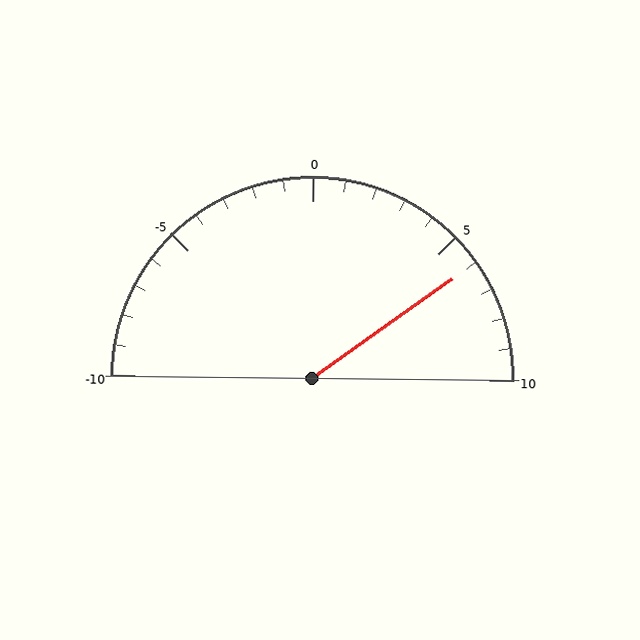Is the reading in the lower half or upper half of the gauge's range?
The reading is in the upper half of the range (-10 to 10).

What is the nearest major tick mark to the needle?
The nearest major tick mark is 5.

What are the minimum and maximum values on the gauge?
The gauge ranges from -10 to 10.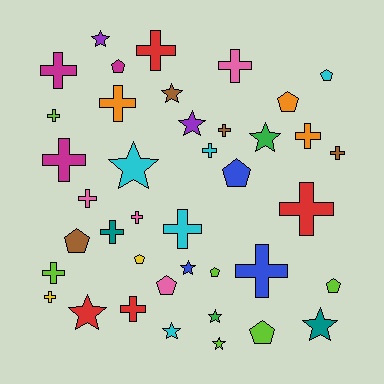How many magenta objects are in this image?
There are 3 magenta objects.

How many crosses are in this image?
There are 19 crosses.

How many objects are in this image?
There are 40 objects.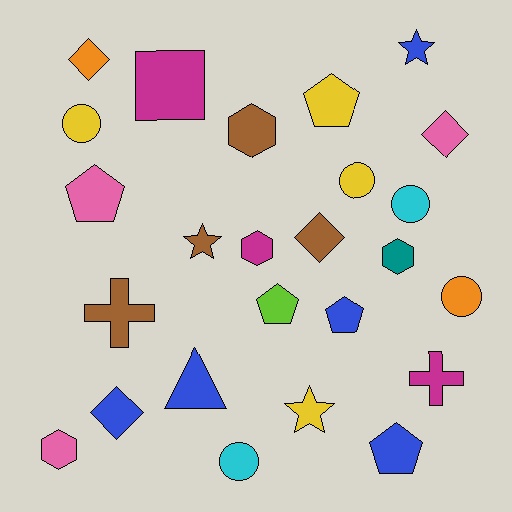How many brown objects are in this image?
There are 4 brown objects.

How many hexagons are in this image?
There are 4 hexagons.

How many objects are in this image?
There are 25 objects.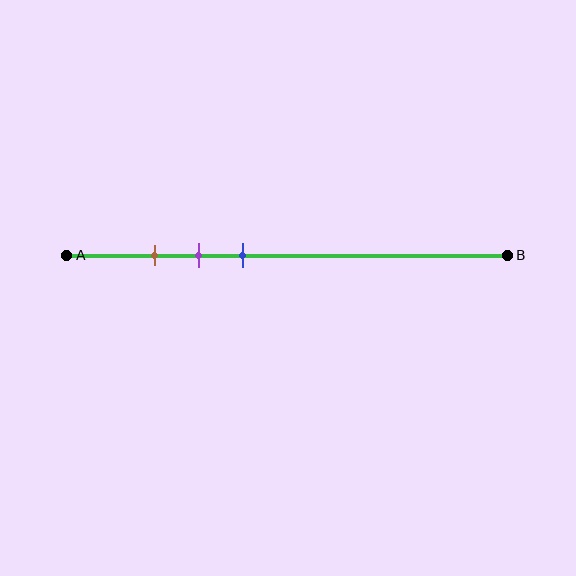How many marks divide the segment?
There are 3 marks dividing the segment.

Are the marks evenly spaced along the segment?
Yes, the marks are approximately evenly spaced.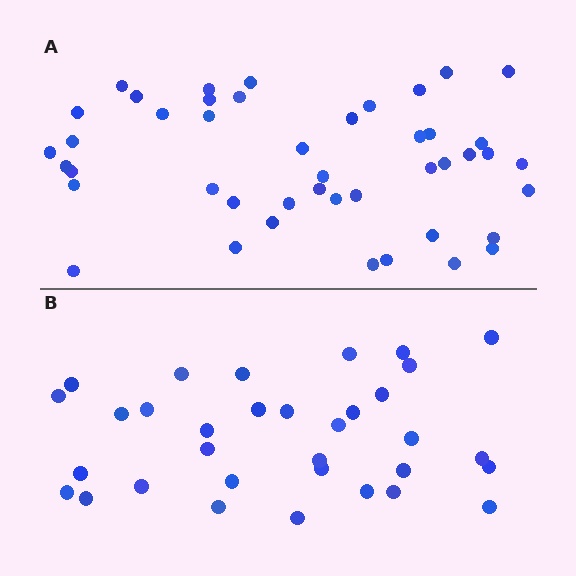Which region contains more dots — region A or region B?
Region A (the top region) has more dots.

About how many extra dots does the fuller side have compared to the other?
Region A has roughly 12 or so more dots than region B.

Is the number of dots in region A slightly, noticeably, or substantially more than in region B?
Region A has noticeably more, but not dramatically so. The ratio is roughly 1.4 to 1.